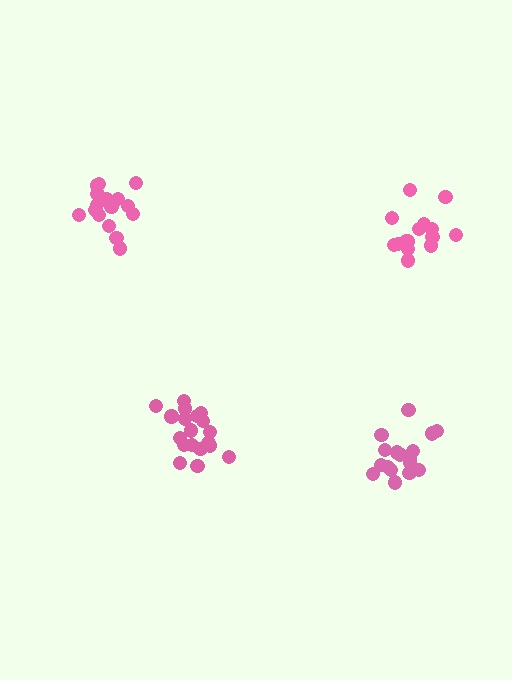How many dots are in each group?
Group 1: 16 dots, Group 2: 16 dots, Group 3: 18 dots, Group 4: 19 dots (69 total).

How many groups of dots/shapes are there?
There are 4 groups.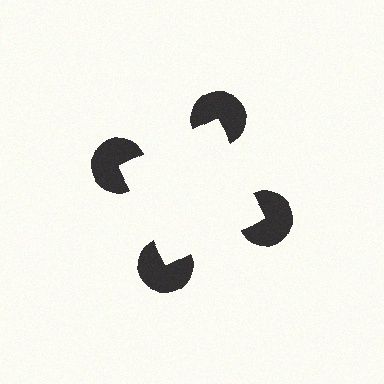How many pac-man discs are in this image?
There are 4 — one at each vertex of the illusory square.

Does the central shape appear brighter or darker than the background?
It typically appears slightly brighter than the background, even though no actual brightness change is drawn.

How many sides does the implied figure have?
4 sides.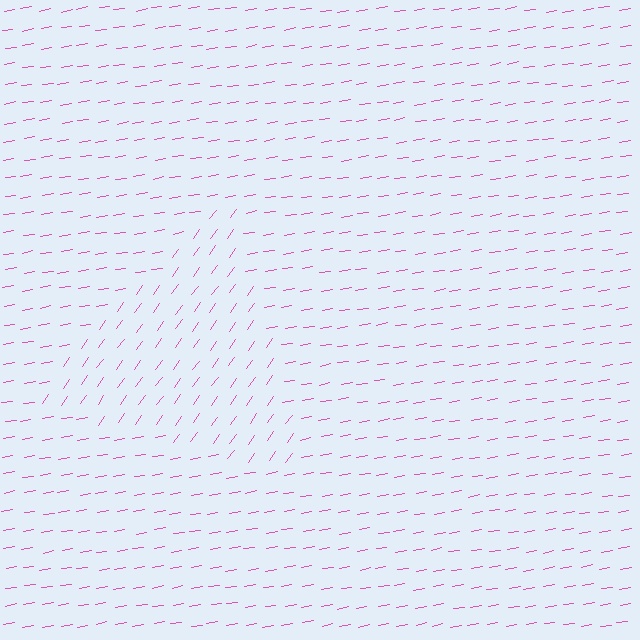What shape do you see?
I see a triangle.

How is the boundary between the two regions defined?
The boundary is defined purely by a change in line orientation (approximately 45 degrees difference). All lines are the same color and thickness.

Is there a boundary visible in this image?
Yes, there is a texture boundary formed by a change in line orientation.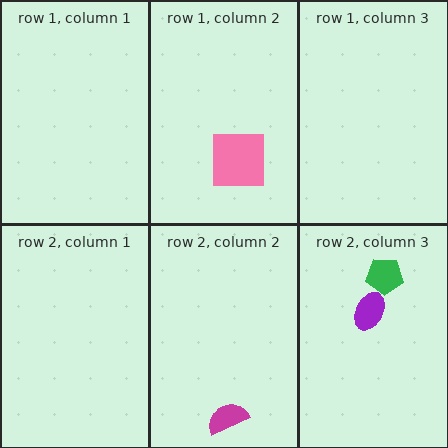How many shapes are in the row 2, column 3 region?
2.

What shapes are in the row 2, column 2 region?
The magenta semicircle.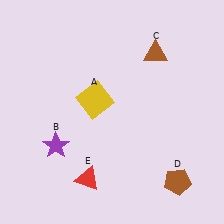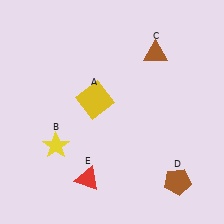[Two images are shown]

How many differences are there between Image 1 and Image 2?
There is 1 difference between the two images.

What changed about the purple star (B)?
In Image 1, B is purple. In Image 2, it changed to yellow.